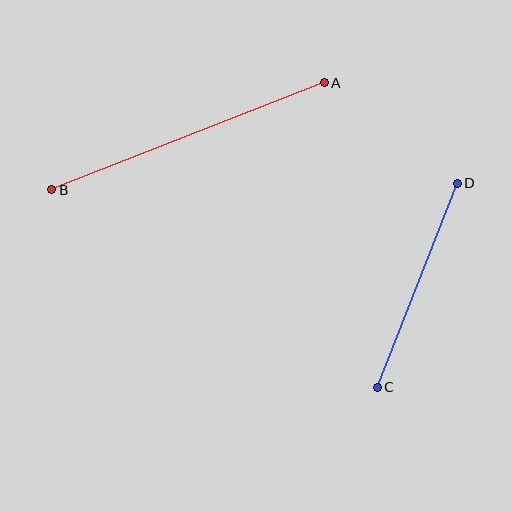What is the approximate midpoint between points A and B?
The midpoint is at approximately (188, 136) pixels.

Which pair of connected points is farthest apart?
Points A and B are farthest apart.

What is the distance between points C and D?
The distance is approximately 219 pixels.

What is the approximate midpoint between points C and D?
The midpoint is at approximately (417, 285) pixels.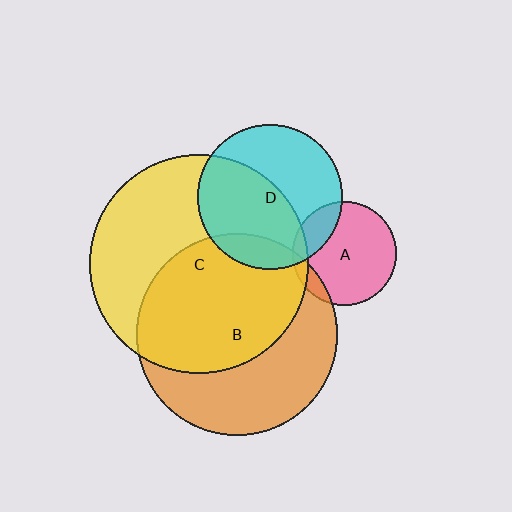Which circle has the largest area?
Circle C (yellow).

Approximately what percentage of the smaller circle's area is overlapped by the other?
Approximately 10%.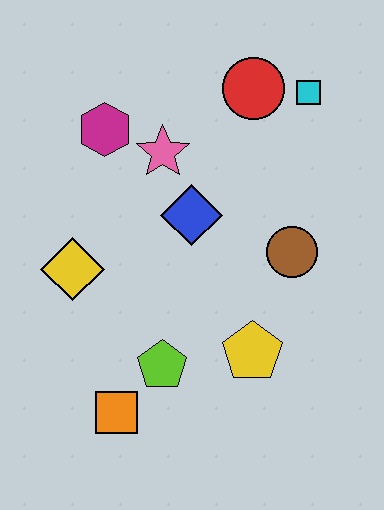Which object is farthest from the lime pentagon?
The cyan square is farthest from the lime pentagon.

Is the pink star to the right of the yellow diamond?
Yes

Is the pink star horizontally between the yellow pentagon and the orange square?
Yes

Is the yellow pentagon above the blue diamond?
No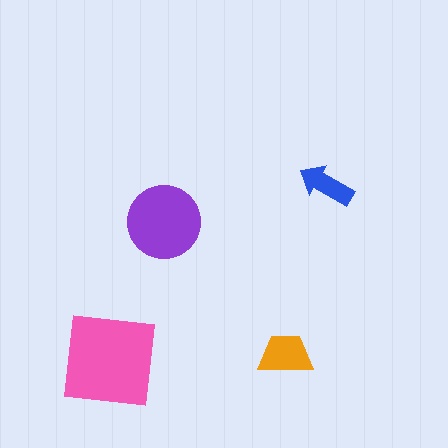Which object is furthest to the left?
The pink square is leftmost.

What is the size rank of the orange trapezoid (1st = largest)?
3rd.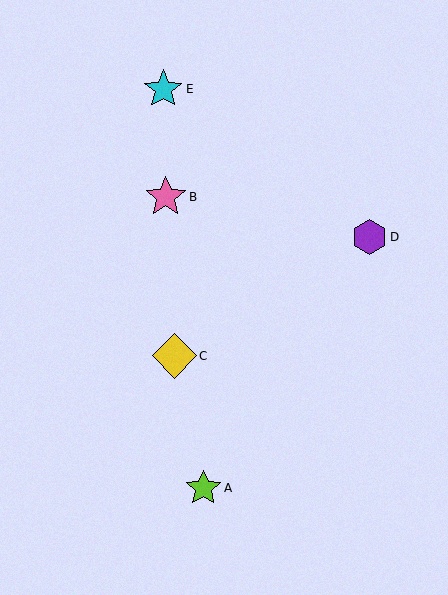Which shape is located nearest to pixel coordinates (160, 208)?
The pink star (labeled B) at (166, 197) is nearest to that location.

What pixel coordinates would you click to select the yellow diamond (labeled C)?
Click at (174, 356) to select the yellow diamond C.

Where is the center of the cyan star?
The center of the cyan star is at (163, 89).